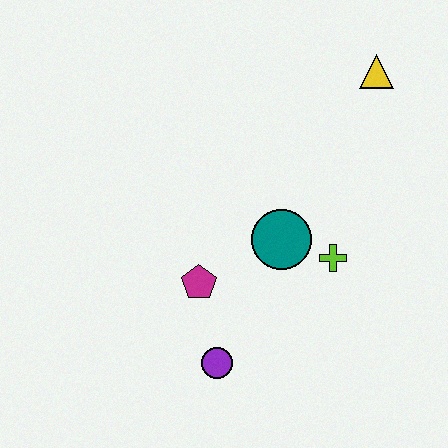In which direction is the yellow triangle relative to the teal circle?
The yellow triangle is above the teal circle.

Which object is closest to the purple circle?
The magenta pentagon is closest to the purple circle.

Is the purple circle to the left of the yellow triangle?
Yes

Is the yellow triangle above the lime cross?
Yes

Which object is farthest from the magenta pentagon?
The yellow triangle is farthest from the magenta pentagon.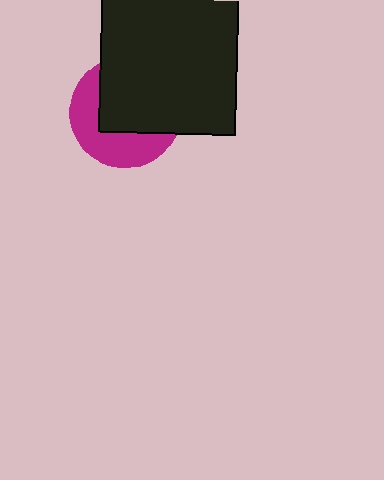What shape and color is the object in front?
The object in front is a black square.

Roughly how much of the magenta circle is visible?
A small part of it is visible (roughly 43%).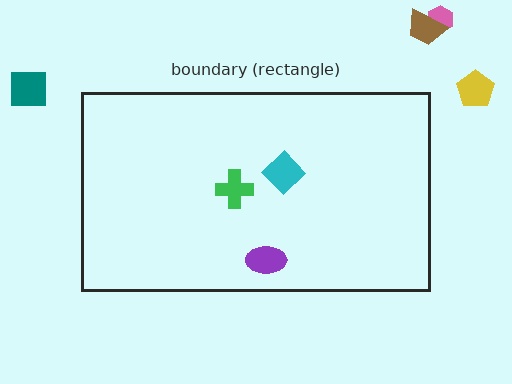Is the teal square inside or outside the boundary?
Outside.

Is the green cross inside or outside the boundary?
Inside.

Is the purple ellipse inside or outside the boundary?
Inside.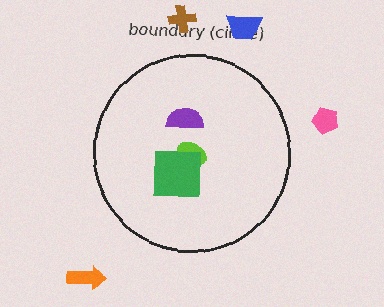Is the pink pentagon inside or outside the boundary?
Outside.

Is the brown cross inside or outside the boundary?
Outside.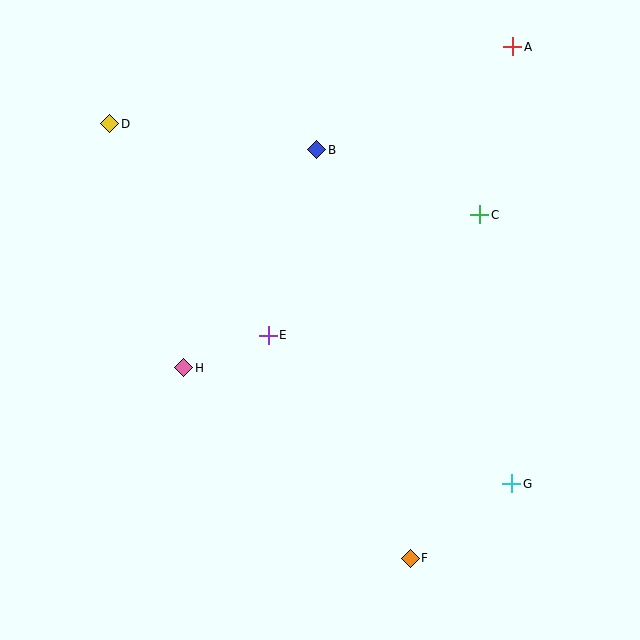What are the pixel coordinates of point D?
Point D is at (110, 124).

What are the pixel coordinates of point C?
Point C is at (480, 215).